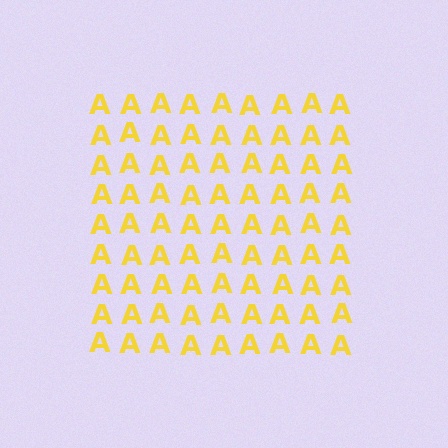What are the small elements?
The small elements are letter A's.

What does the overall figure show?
The overall figure shows a square.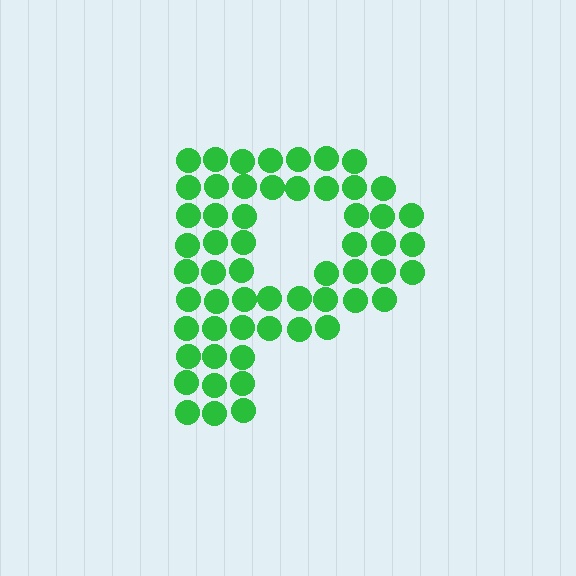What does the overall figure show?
The overall figure shows the letter P.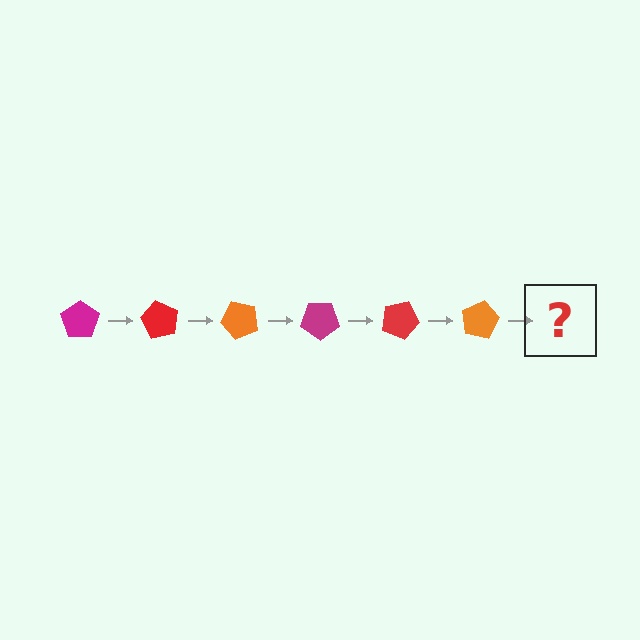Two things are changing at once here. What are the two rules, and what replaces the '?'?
The two rules are that it rotates 60 degrees each step and the color cycles through magenta, red, and orange. The '?' should be a magenta pentagon, rotated 360 degrees from the start.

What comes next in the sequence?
The next element should be a magenta pentagon, rotated 360 degrees from the start.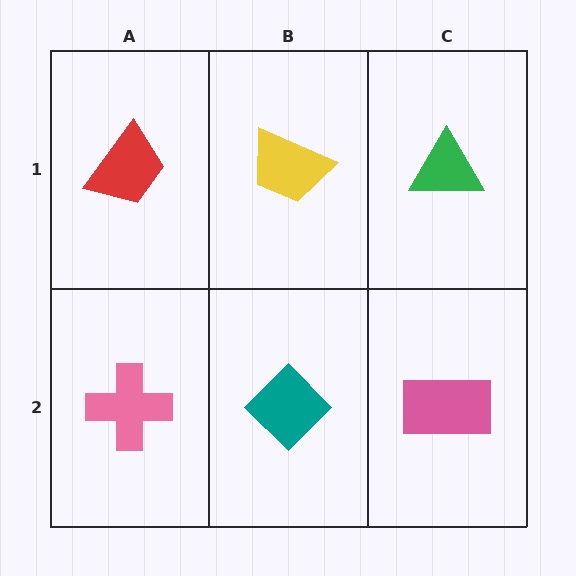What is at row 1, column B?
A yellow trapezoid.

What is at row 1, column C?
A green triangle.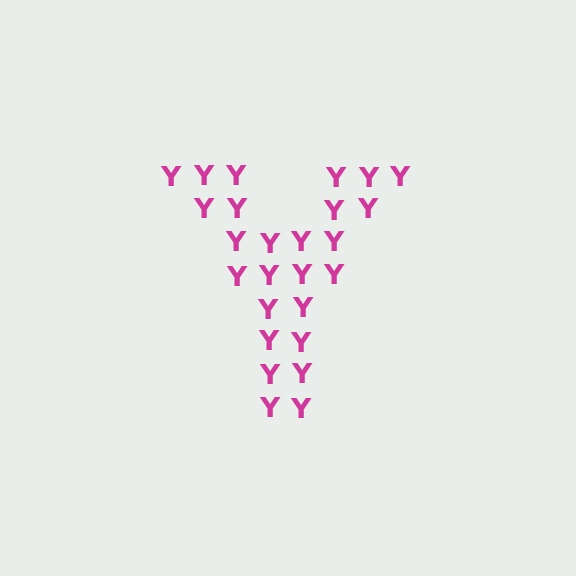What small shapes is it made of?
It is made of small letter Y's.